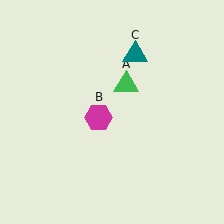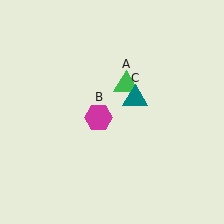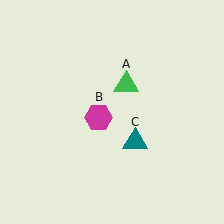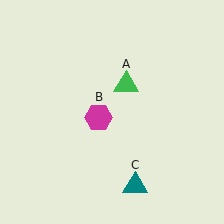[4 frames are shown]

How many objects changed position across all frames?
1 object changed position: teal triangle (object C).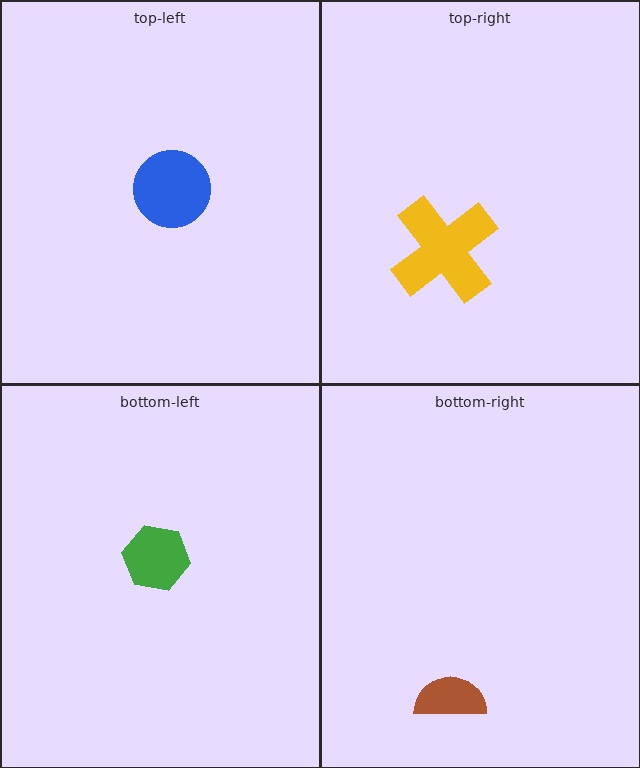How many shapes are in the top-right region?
1.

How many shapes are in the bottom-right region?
1.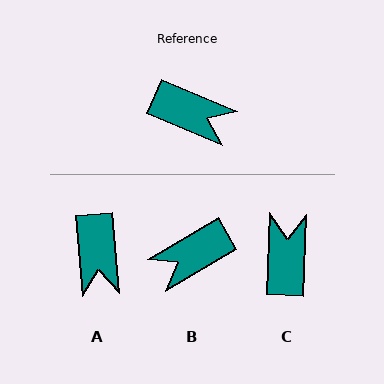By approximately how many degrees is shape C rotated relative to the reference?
Approximately 112 degrees counter-clockwise.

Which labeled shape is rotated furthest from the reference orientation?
B, about 127 degrees away.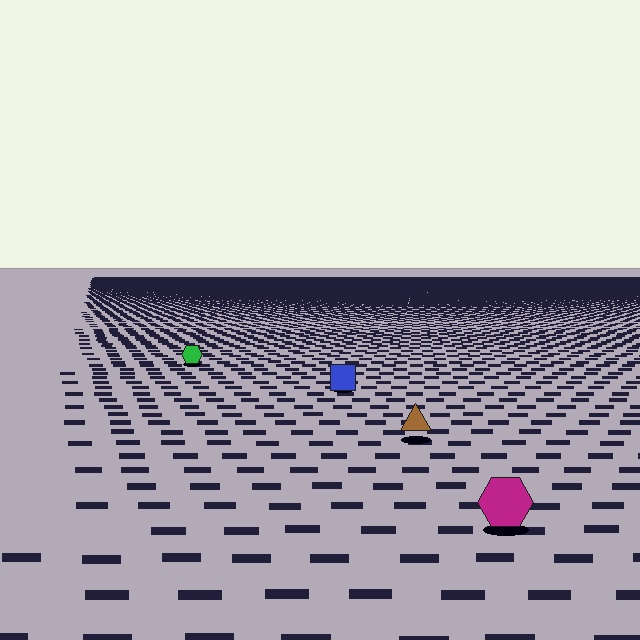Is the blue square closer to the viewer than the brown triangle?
No. The brown triangle is closer — you can tell from the texture gradient: the ground texture is coarser near it.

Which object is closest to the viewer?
The magenta hexagon is closest. The texture marks near it are larger and more spread out.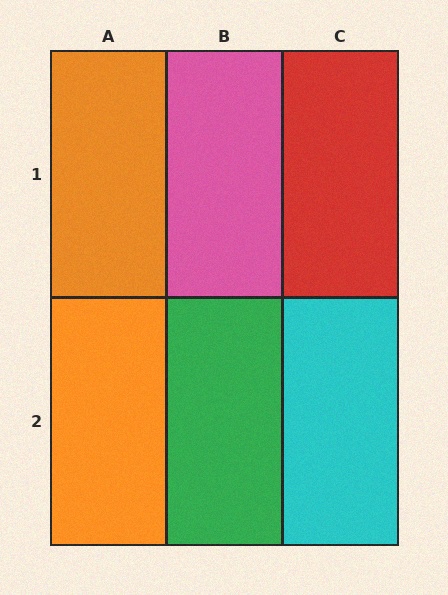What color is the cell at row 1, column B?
Pink.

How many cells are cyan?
1 cell is cyan.